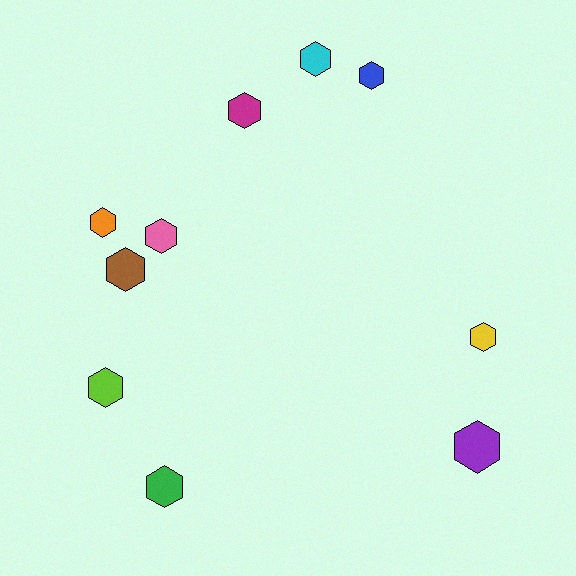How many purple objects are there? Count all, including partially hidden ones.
There is 1 purple object.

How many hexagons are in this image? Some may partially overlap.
There are 10 hexagons.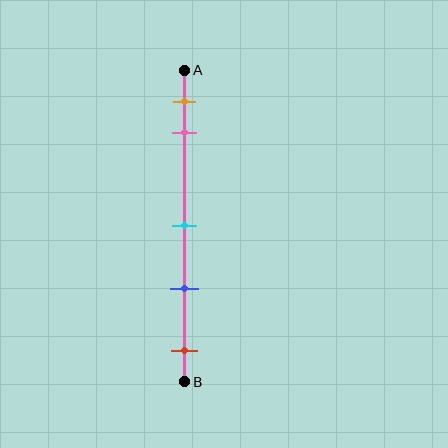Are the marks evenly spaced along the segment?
No, the marks are not evenly spaced.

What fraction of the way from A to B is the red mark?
The red mark is approximately 90% (0.9) of the way from A to B.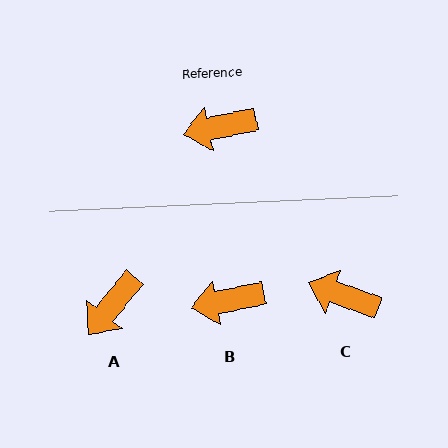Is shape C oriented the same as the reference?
No, it is off by about 32 degrees.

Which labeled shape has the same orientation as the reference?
B.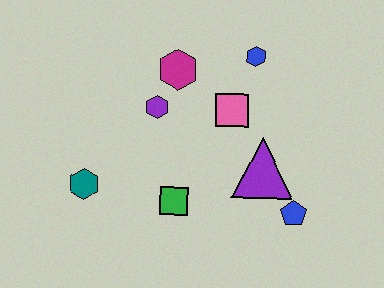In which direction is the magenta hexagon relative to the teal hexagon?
The magenta hexagon is above the teal hexagon.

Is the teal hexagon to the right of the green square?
No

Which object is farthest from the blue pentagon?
The teal hexagon is farthest from the blue pentagon.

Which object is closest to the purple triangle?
The blue pentagon is closest to the purple triangle.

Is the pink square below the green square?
No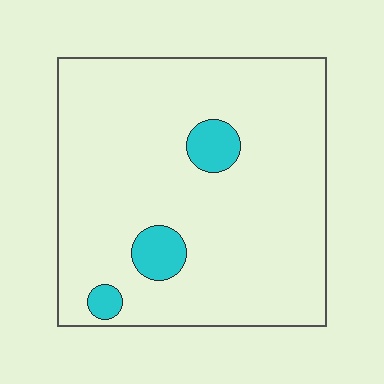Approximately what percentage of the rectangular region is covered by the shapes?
Approximately 10%.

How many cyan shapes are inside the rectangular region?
3.